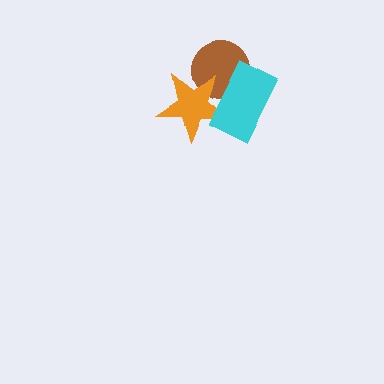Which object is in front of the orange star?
The cyan rectangle is in front of the orange star.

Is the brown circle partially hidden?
Yes, it is partially covered by another shape.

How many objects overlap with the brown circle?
2 objects overlap with the brown circle.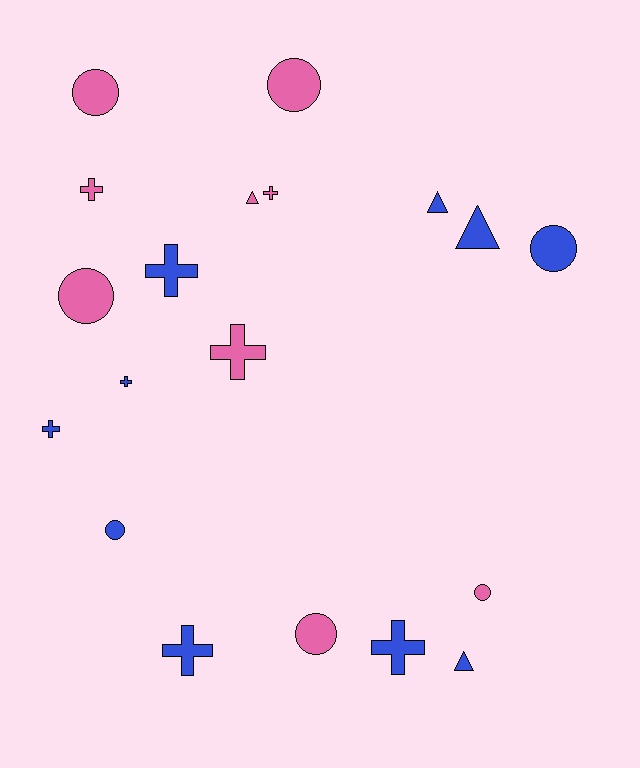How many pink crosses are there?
There are 3 pink crosses.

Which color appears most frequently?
Blue, with 10 objects.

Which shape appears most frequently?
Cross, with 8 objects.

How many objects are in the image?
There are 19 objects.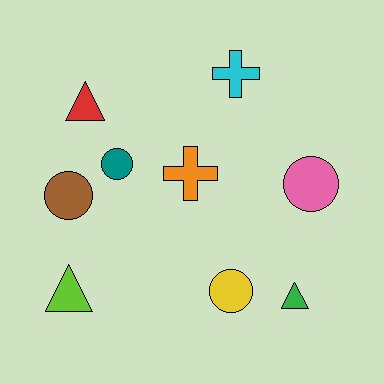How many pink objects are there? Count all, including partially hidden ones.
There is 1 pink object.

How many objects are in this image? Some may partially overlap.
There are 9 objects.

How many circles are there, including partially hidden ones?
There are 4 circles.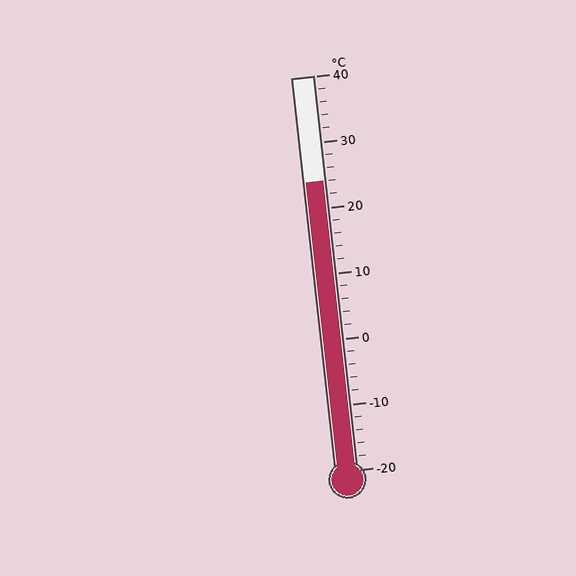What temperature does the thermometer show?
The thermometer shows approximately 24°C.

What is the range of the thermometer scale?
The thermometer scale ranges from -20°C to 40°C.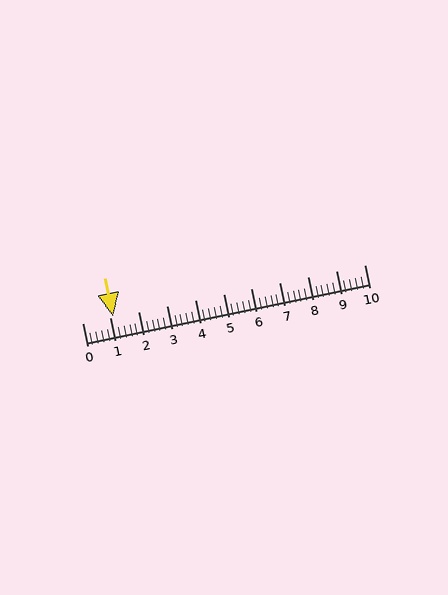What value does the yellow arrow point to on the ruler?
The yellow arrow points to approximately 1.1.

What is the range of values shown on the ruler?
The ruler shows values from 0 to 10.